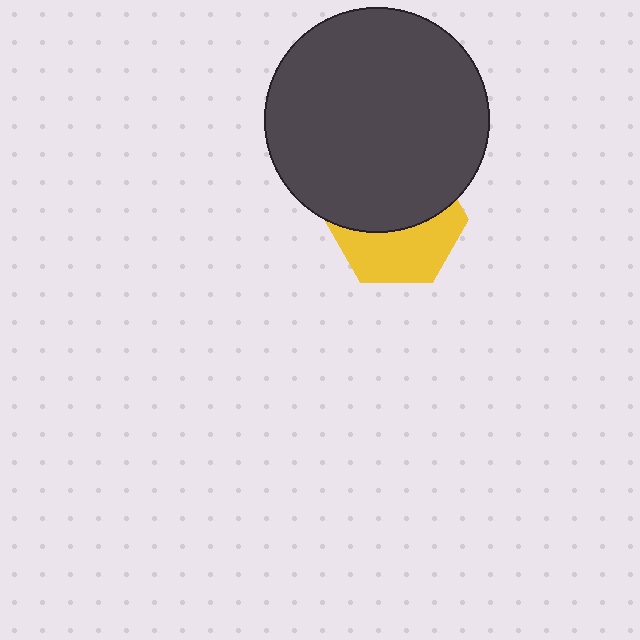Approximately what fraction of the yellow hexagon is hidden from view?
Roughly 54% of the yellow hexagon is hidden behind the dark gray circle.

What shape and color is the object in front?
The object in front is a dark gray circle.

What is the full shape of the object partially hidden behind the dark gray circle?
The partially hidden object is a yellow hexagon.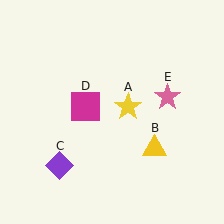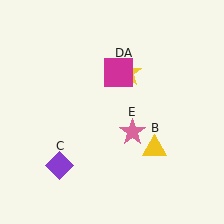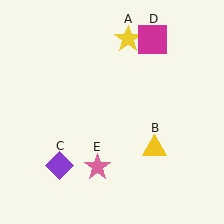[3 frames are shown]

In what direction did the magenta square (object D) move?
The magenta square (object D) moved up and to the right.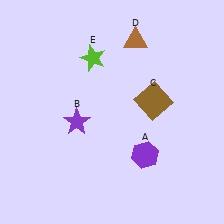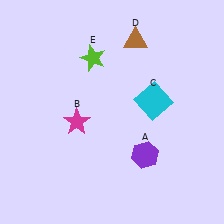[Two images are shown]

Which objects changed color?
B changed from purple to magenta. C changed from brown to cyan.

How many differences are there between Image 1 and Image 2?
There are 2 differences between the two images.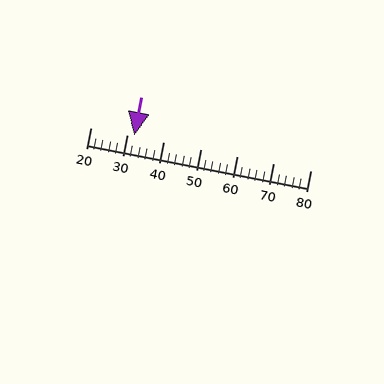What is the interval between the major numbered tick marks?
The major tick marks are spaced 10 units apart.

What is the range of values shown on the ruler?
The ruler shows values from 20 to 80.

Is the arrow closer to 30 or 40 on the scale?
The arrow is closer to 30.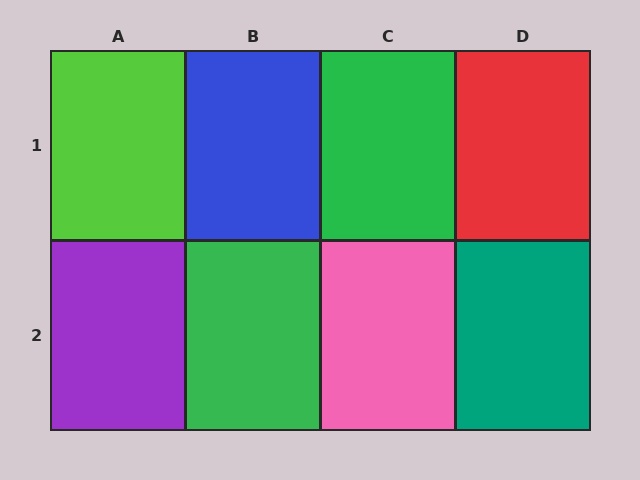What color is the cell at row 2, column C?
Pink.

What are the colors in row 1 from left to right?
Lime, blue, green, red.